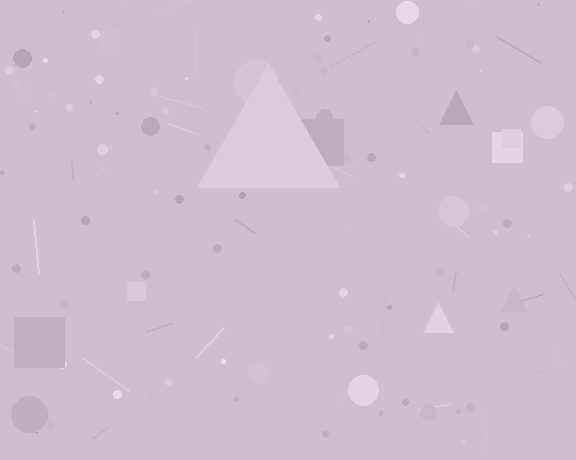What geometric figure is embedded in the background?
A triangle is embedded in the background.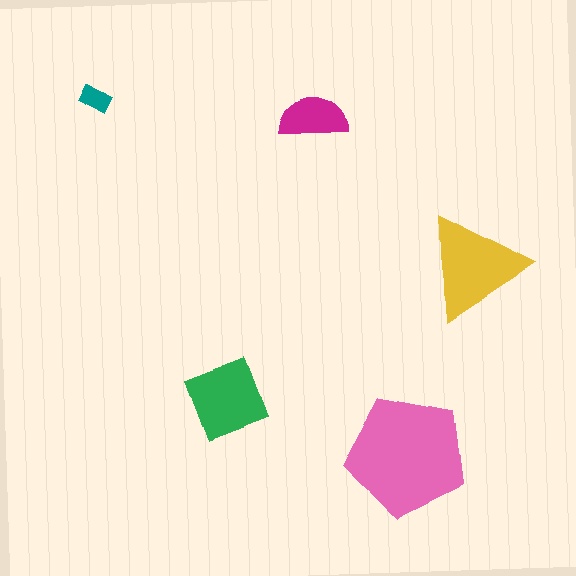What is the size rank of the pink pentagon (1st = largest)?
1st.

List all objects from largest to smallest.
The pink pentagon, the yellow triangle, the green diamond, the magenta semicircle, the teal rectangle.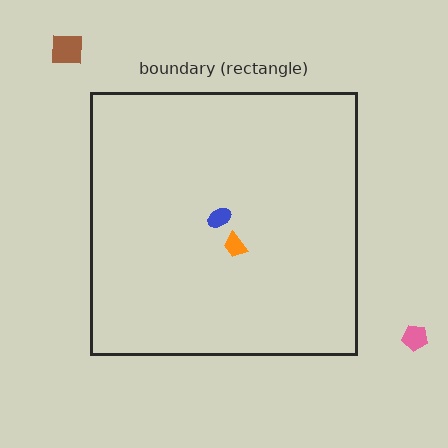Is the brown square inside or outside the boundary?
Outside.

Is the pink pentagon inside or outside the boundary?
Outside.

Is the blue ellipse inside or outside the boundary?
Inside.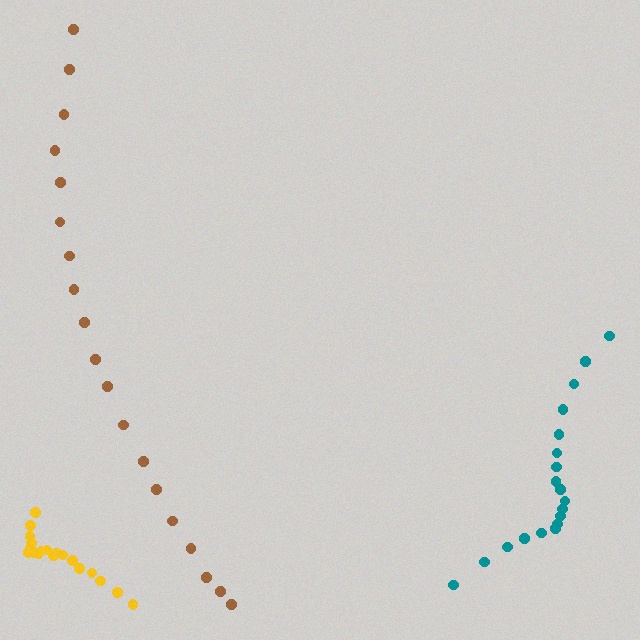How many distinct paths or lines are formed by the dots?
There are 3 distinct paths.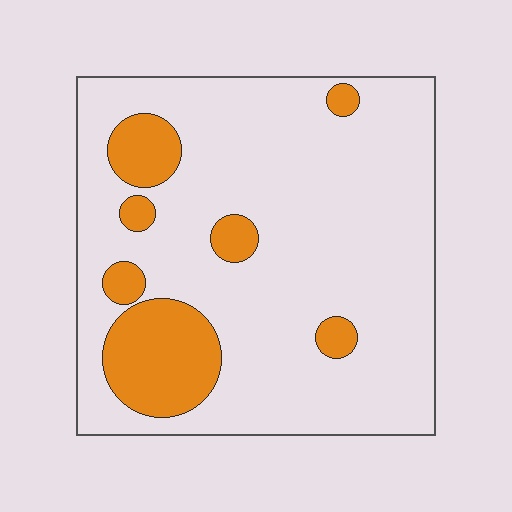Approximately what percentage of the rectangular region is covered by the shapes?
Approximately 15%.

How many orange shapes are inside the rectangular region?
7.